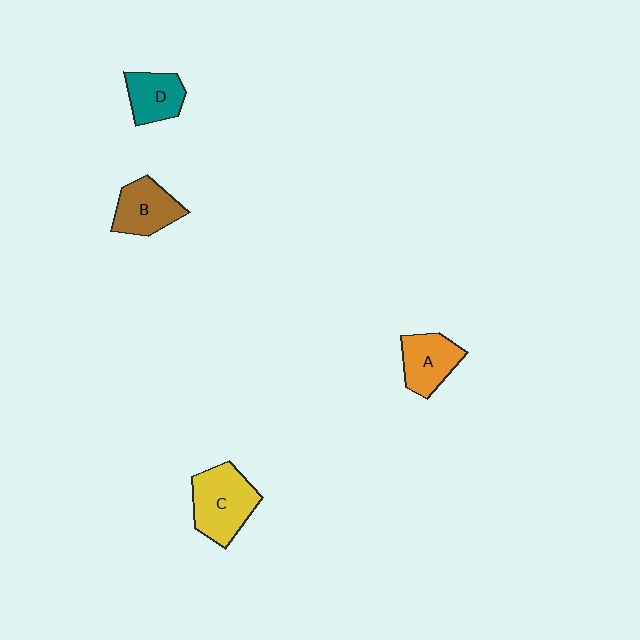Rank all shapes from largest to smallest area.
From largest to smallest: C (yellow), B (brown), A (orange), D (teal).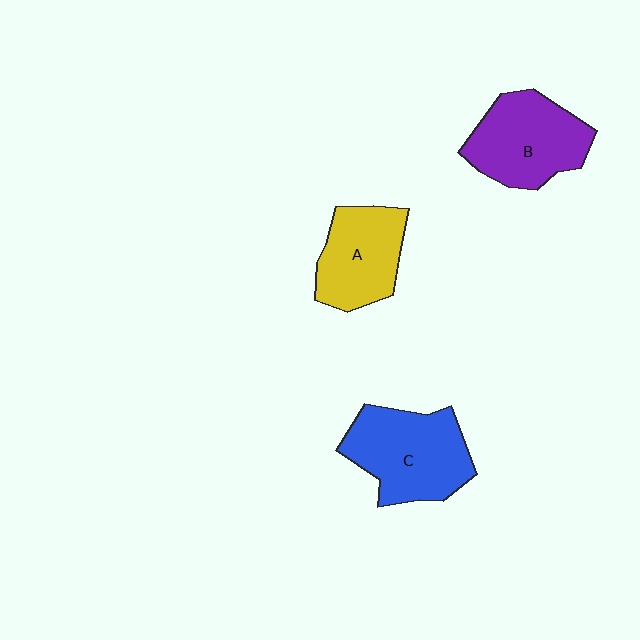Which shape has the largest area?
Shape C (blue).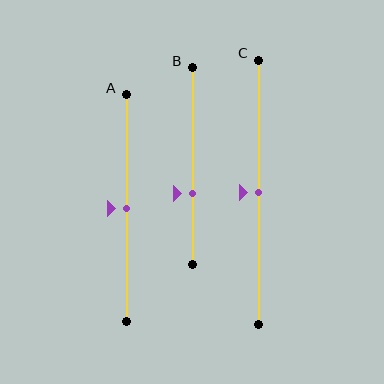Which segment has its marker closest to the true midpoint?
Segment A has its marker closest to the true midpoint.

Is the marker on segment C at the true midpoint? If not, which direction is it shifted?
Yes, the marker on segment C is at the true midpoint.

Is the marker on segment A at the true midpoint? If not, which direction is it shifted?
Yes, the marker on segment A is at the true midpoint.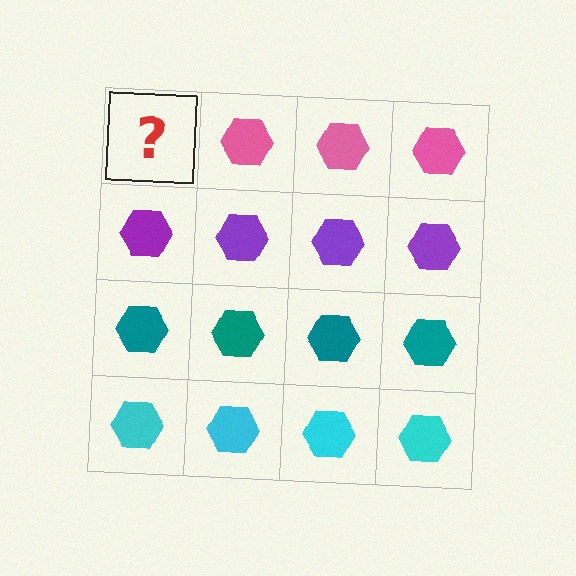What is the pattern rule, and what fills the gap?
The rule is that each row has a consistent color. The gap should be filled with a pink hexagon.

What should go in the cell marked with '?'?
The missing cell should contain a pink hexagon.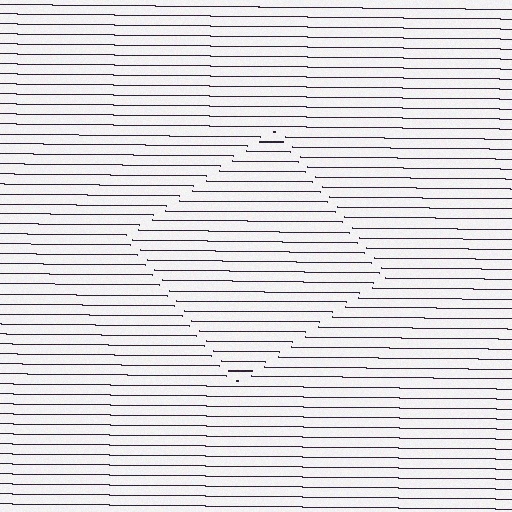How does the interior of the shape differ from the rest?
The interior of the shape contains the same grating, shifted by half a period — the contour is defined by the phase discontinuity where line-ends from the inner and outer gratings abut.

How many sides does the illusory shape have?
4 sides — the line-ends trace a square.